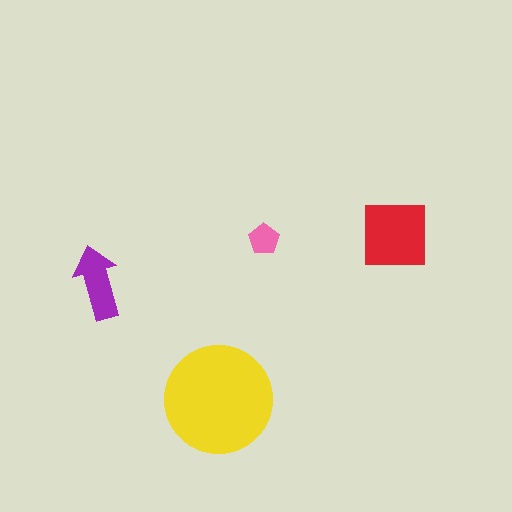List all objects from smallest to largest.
The pink pentagon, the purple arrow, the red square, the yellow circle.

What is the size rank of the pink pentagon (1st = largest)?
4th.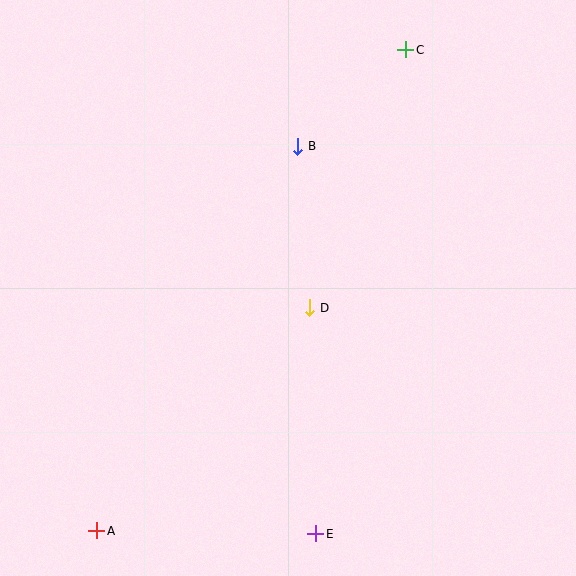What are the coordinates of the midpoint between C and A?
The midpoint between C and A is at (251, 290).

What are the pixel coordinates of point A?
Point A is at (97, 531).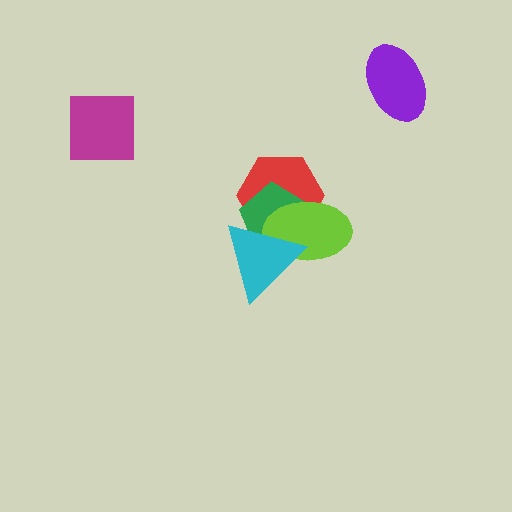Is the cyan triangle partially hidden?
No, no other shape covers it.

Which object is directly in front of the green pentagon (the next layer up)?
The lime ellipse is directly in front of the green pentagon.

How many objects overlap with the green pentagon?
3 objects overlap with the green pentagon.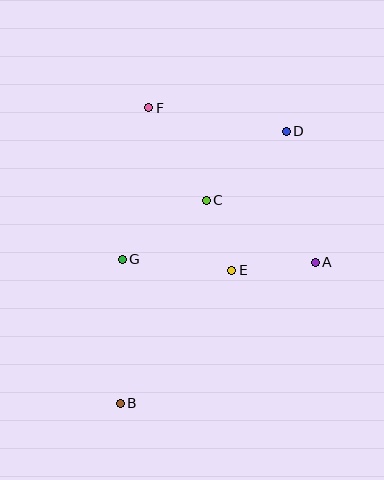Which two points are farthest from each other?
Points B and D are farthest from each other.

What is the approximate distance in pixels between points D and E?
The distance between D and E is approximately 149 pixels.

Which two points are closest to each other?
Points C and E are closest to each other.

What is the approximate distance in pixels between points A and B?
The distance between A and B is approximately 241 pixels.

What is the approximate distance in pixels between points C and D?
The distance between C and D is approximately 105 pixels.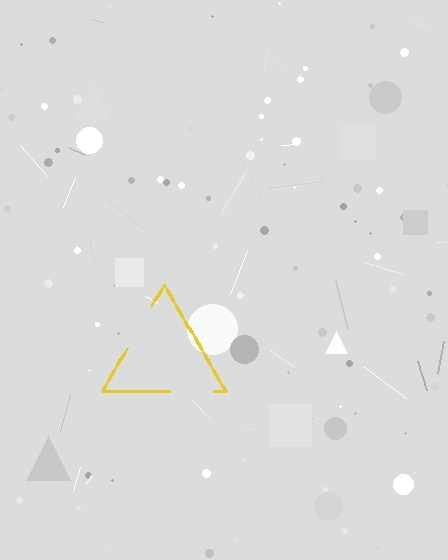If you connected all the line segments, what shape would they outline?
They would outline a triangle.